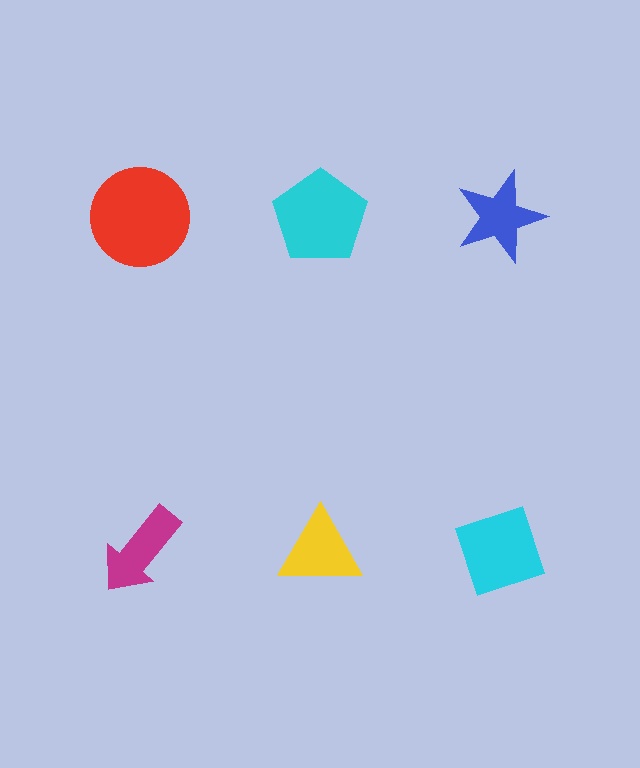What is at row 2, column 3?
A cyan diamond.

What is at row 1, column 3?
A blue star.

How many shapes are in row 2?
3 shapes.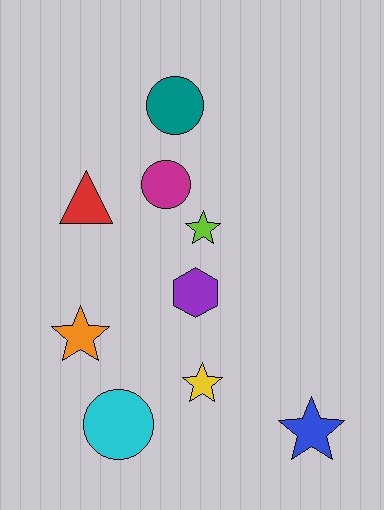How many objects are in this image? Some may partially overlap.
There are 9 objects.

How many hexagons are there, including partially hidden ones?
There is 1 hexagon.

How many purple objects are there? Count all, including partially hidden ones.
There is 1 purple object.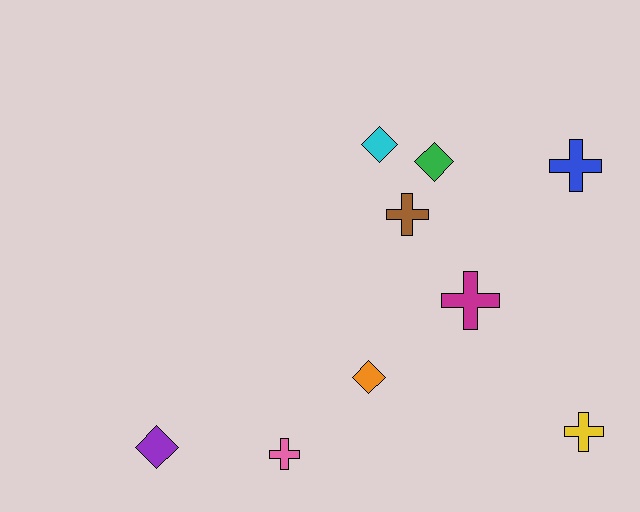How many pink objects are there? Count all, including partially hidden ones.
There is 1 pink object.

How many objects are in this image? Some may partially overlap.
There are 9 objects.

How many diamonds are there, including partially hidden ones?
There are 4 diamonds.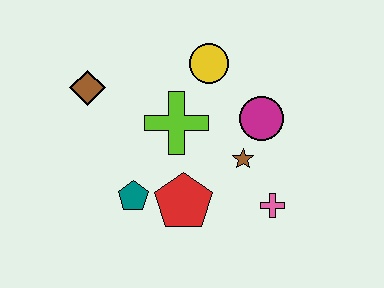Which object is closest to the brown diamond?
The lime cross is closest to the brown diamond.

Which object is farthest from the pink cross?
The brown diamond is farthest from the pink cross.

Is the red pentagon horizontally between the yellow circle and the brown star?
No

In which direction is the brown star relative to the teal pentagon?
The brown star is to the right of the teal pentagon.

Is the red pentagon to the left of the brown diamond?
No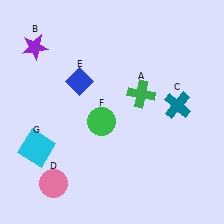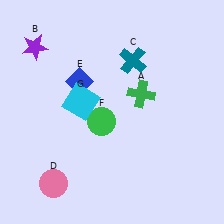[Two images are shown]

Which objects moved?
The objects that moved are: the teal cross (C), the cyan square (G).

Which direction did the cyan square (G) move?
The cyan square (G) moved up.